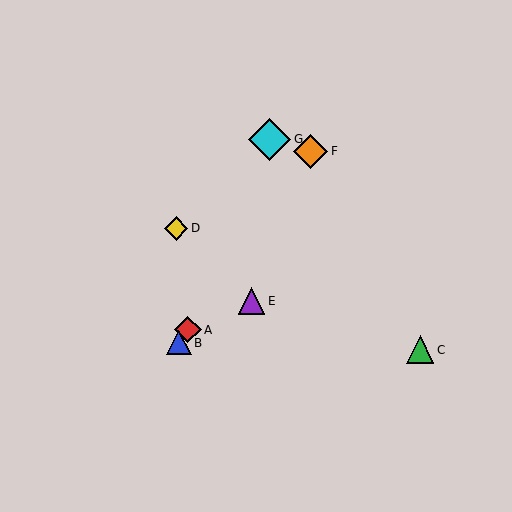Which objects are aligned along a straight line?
Objects A, B, F are aligned along a straight line.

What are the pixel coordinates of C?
Object C is at (420, 350).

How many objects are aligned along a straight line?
3 objects (A, B, F) are aligned along a straight line.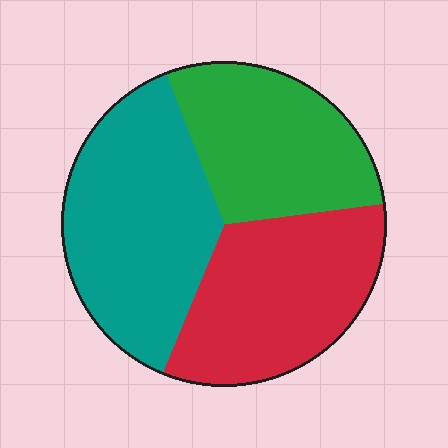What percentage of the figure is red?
Red covers 33% of the figure.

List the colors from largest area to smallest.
From largest to smallest: teal, red, green.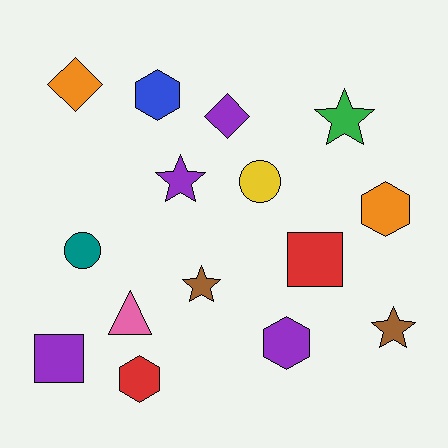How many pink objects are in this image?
There is 1 pink object.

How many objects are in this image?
There are 15 objects.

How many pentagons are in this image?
There are no pentagons.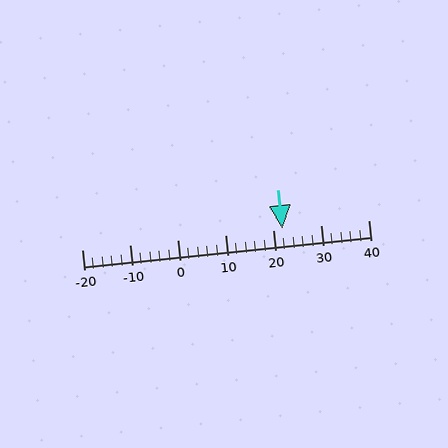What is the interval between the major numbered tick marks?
The major tick marks are spaced 10 units apart.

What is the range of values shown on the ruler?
The ruler shows values from -20 to 40.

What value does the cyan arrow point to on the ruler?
The cyan arrow points to approximately 22.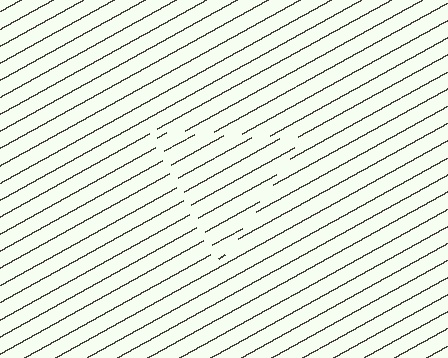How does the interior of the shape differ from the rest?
The interior of the shape contains the same grating, shifted by half a period — the contour is defined by the phase discontinuity where line-ends from the inner and outer gratings abut.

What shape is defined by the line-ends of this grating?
An illusory triangle. The interior of the shape contains the same grating, shifted by half a period — the contour is defined by the phase discontinuity where line-ends from the inner and outer gratings abut.